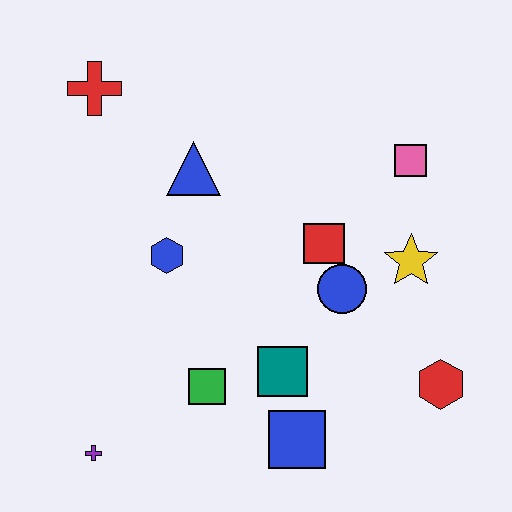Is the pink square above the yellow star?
Yes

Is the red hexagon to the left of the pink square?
No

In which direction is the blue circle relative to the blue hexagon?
The blue circle is to the right of the blue hexagon.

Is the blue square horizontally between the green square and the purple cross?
No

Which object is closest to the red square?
The blue circle is closest to the red square.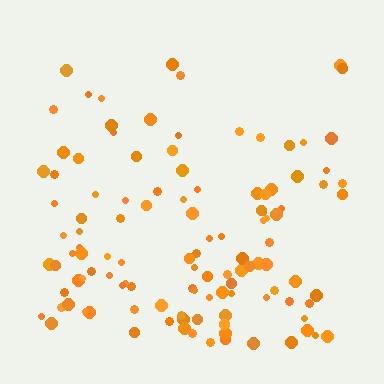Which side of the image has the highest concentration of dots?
The bottom.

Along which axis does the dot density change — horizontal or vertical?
Vertical.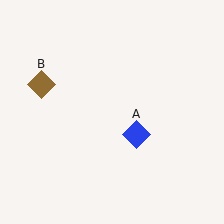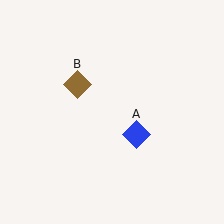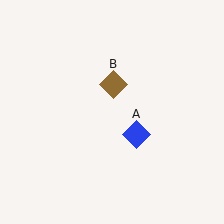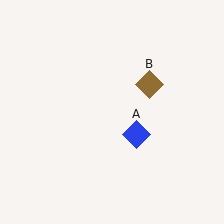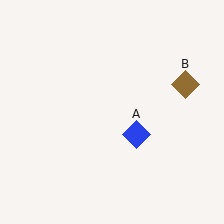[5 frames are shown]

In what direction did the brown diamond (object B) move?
The brown diamond (object B) moved right.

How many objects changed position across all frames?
1 object changed position: brown diamond (object B).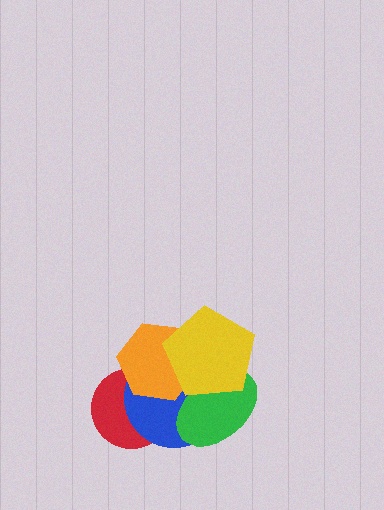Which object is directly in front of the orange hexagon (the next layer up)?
The green ellipse is directly in front of the orange hexagon.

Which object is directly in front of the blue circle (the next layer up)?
The orange hexagon is directly in front of the blue circle.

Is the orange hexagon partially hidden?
Yes, it is partially covered by another shape.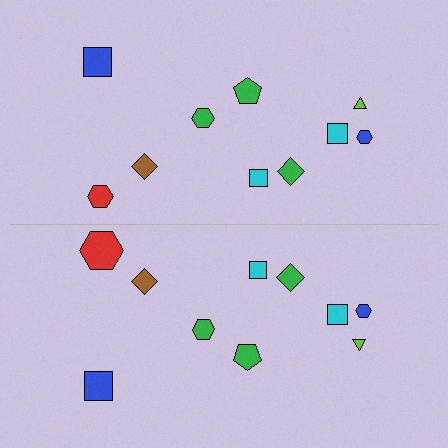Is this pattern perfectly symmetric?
No, the pattern is not perfectly symmetric. The red hexagon on the bottom side has a different size than its mirror counterpart.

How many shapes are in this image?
There are 20 shapes in this image.